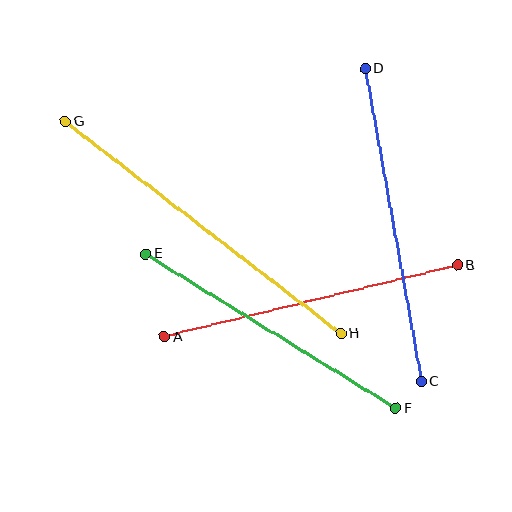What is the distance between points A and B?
The distance is approximately 302 pixels.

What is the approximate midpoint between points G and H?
The midpoint is at approximately (203, 228) pixels.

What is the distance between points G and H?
The distance is approximately 348 pixels.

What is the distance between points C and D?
The distance is approximately 318 pixels.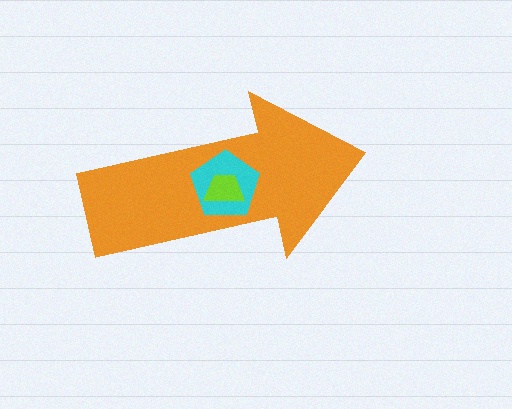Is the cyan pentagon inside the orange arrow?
Yes.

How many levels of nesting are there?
3.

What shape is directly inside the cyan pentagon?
The lime trapezoid.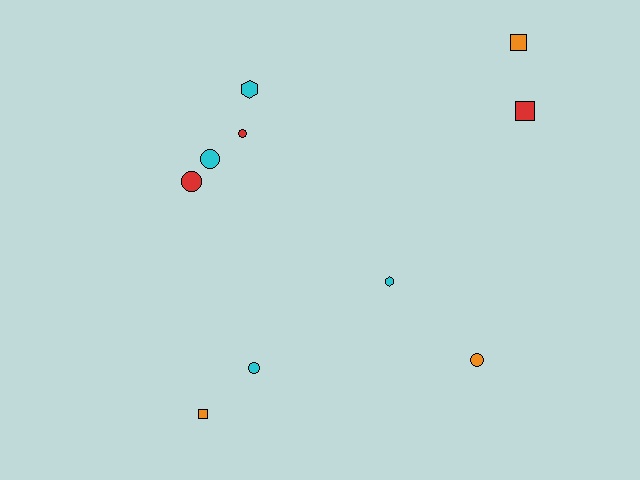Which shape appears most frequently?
Circle, with 5 objects.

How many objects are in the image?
There are 10 objects.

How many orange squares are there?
There are 2 orange squares.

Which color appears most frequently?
Cyan, with 4 objects.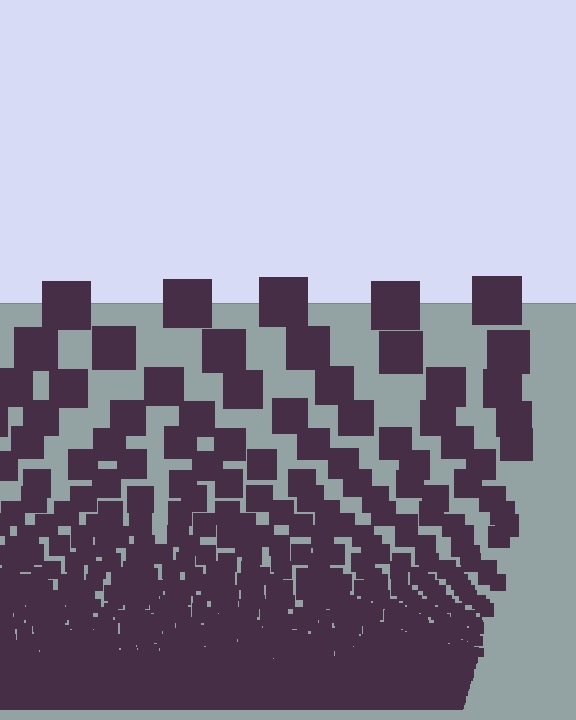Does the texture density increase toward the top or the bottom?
Density increases toward the bottom.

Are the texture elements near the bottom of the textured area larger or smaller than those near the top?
Smaller. The gradient is inverted — elements near the bottom are smaller and denser.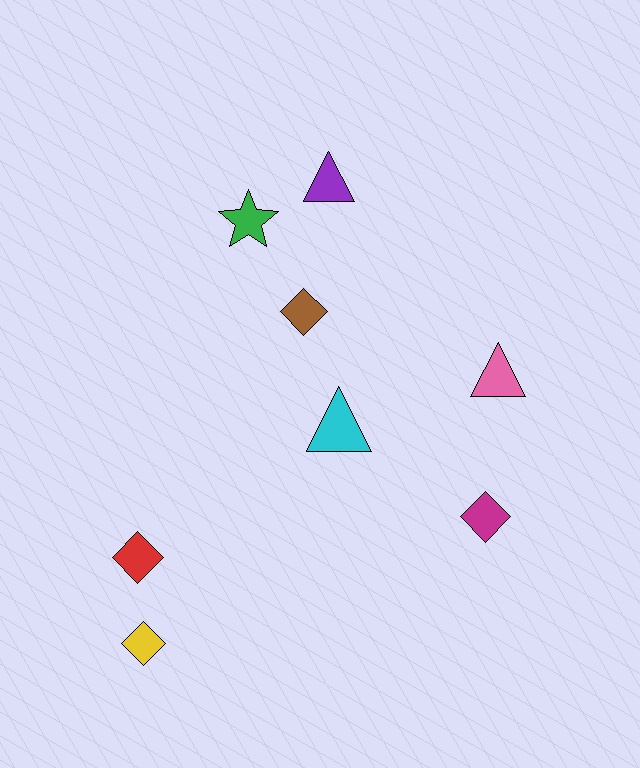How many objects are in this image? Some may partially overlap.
There are 8 objects.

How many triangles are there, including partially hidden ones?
There are 3 triangles.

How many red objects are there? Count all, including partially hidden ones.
There is 1 red object.